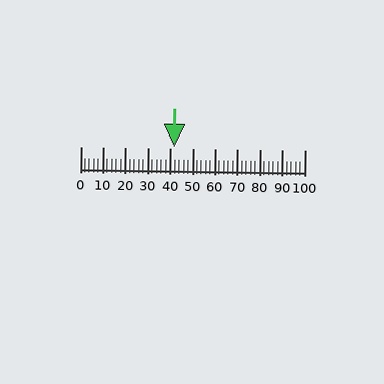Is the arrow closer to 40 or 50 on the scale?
The arrow is closer to 40.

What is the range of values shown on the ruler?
The ruler shows values from 0 to 100.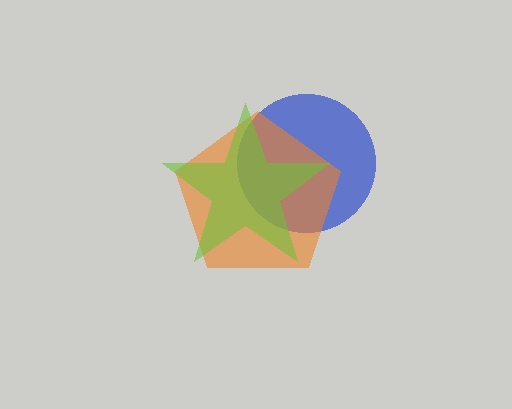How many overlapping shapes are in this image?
There are 3 overlapping shapes in the image.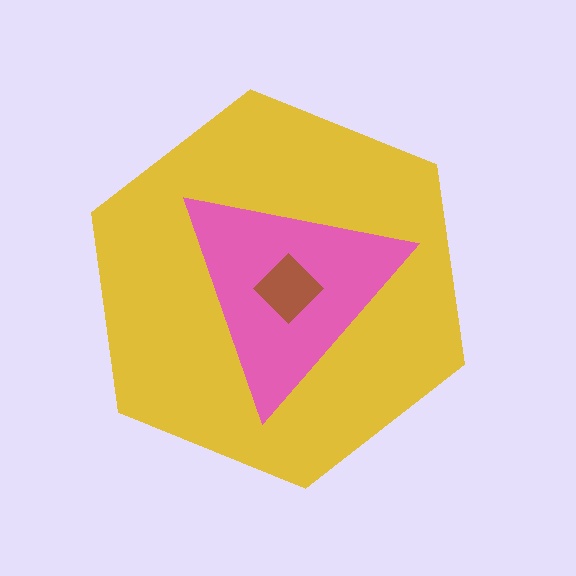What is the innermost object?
The brown diamond.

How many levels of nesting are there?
3.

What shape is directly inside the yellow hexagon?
The pink triangle.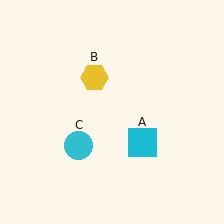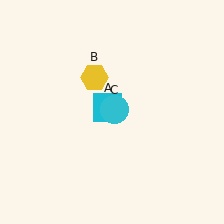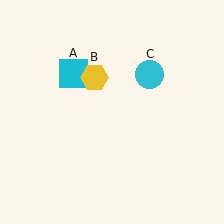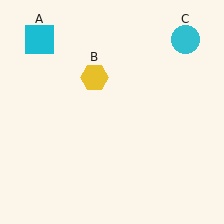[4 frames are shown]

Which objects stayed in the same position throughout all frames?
Yellow hexagon (object B) remained stationary.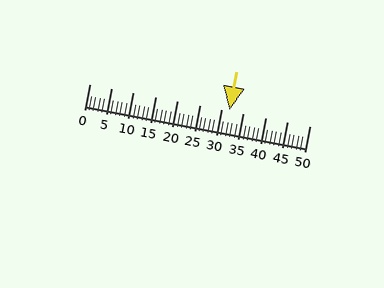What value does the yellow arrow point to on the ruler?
The yellow arrow points to approximately 32.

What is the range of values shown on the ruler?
The ruler shows values from 0 to 50.